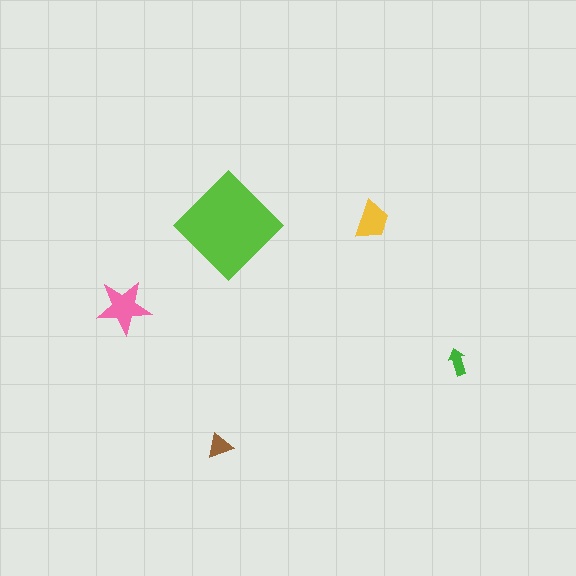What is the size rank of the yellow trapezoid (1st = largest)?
3rd.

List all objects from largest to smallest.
The lime diamond, the pink star, the yellow trapezoid, the brown triangle, the green arrow.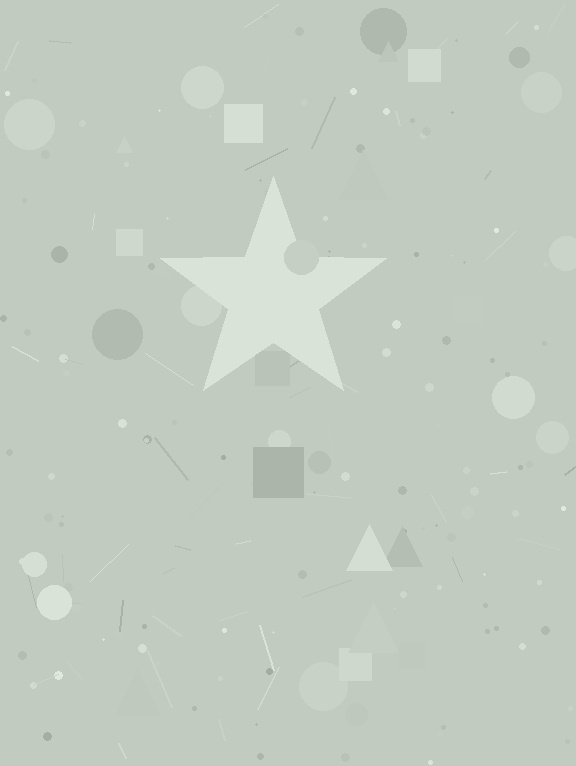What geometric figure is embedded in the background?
A star is embedded in the background.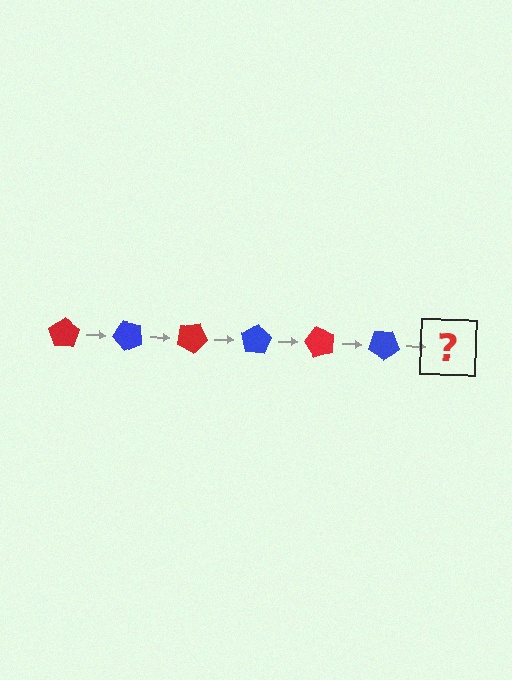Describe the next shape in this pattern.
It should be a red pentagon, rotated 300 degrees from the start.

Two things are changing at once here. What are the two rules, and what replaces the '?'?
The two rules are that it rotates 50 degrees each step and the color cycles through red and blue. The '?' should be a red pentagon, rotated 300 degrees from the start.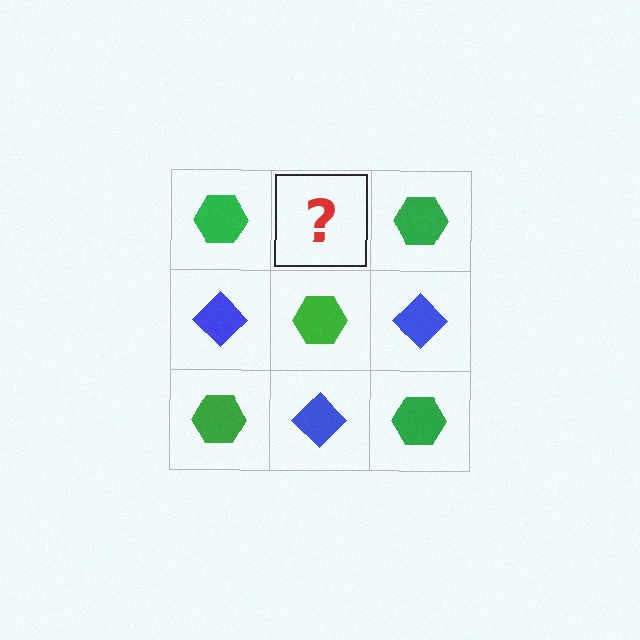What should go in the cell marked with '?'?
The missing cell should contain a blue diamond.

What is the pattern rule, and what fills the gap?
The rule is that it alternates green hexagon and blue diamond in a checkerboard pattern. The gap should be filled with a blue diamond.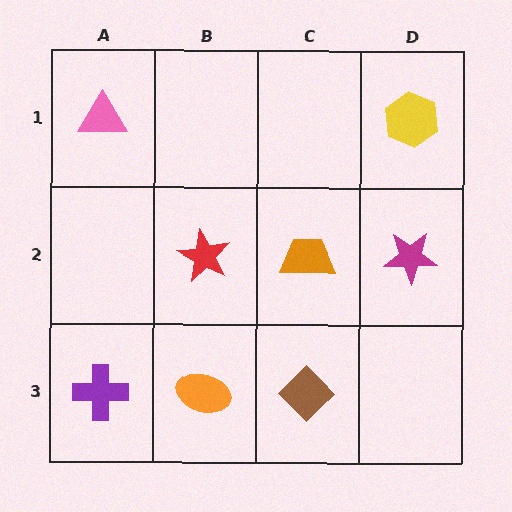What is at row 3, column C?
A brown diamond.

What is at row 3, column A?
A purple cross.